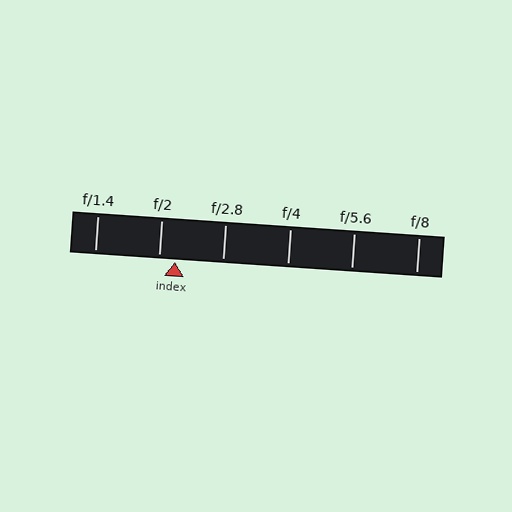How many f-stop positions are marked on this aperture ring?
There are 6 f-stop positions marked.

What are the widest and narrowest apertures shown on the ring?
The widest aperture shown is f/1.4 and the narrowest is f/8.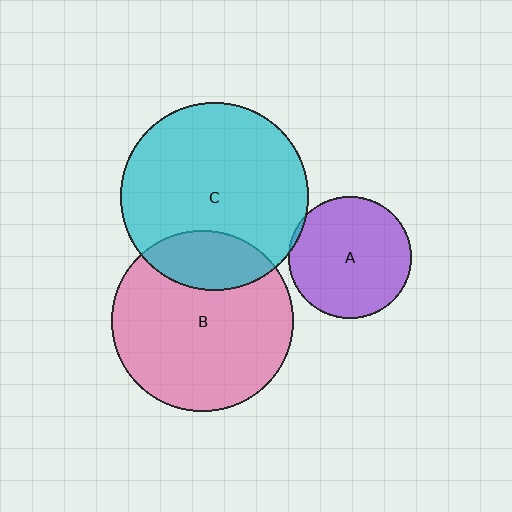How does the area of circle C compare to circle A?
Approximately 2.4 times.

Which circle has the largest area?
Circle C (cyan).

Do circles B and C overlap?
Yes.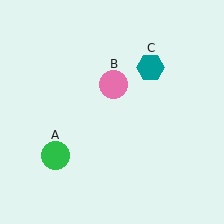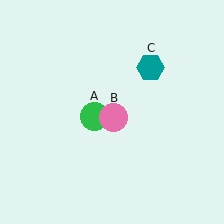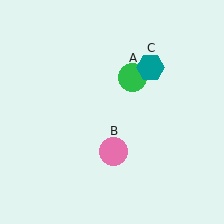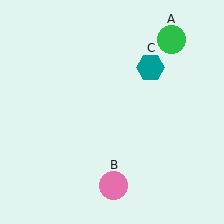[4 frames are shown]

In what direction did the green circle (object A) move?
The green circle (object A) moved up and to the right.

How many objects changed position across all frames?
2 objects changed position: green circle (object A), pink circle (object B).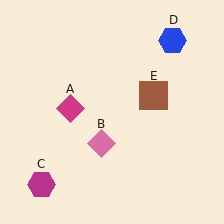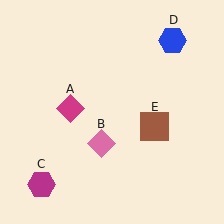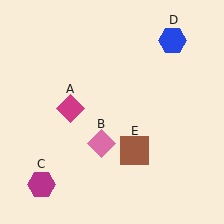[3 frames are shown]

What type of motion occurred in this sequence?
The brown square (object E) rotated clockwise around the center of the scene.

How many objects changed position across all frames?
1 object changed position: brown square (object E).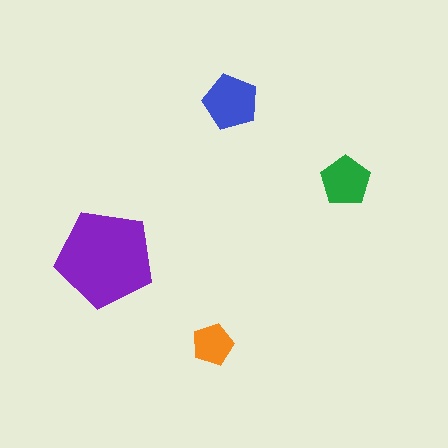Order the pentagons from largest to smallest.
the purple one, the blue one, the green one, the orange one.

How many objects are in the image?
There are 4 objects in the image.